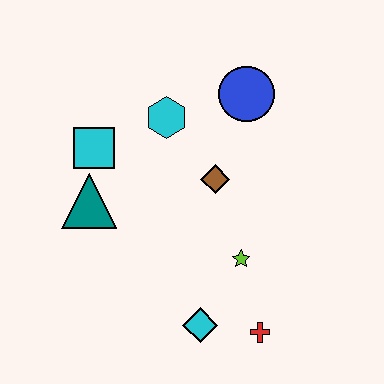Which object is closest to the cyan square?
The teal triangle is closest to the cyan square.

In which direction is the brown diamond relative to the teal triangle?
The brown diamond is to the right of the teal triangle.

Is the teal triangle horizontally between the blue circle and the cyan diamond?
No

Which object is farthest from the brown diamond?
The red cross is farthest from the brown diamond.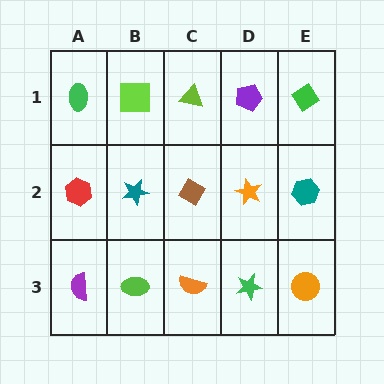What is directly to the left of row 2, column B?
A red hexagon.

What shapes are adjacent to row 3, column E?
A teal hexagon (row 2, column E), a green star (row 3, column D).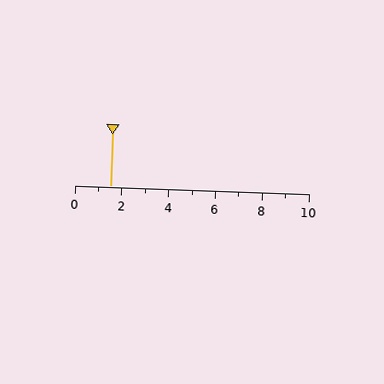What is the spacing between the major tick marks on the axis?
The major ticks are spaced 2 apart.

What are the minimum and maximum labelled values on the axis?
The axis runs from 0 to 10.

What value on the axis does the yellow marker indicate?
The marker indicates approximately 1.5.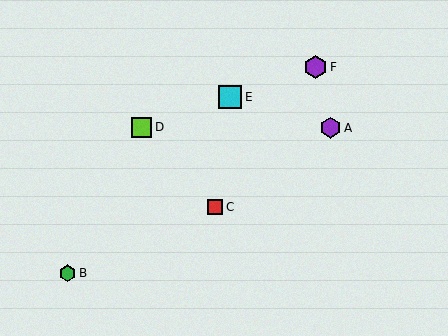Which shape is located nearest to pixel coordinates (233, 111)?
The cyan square (labeled E) at (230, 97) is nearest to that location.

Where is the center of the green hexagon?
The center of the green hexagon is at (68, 273).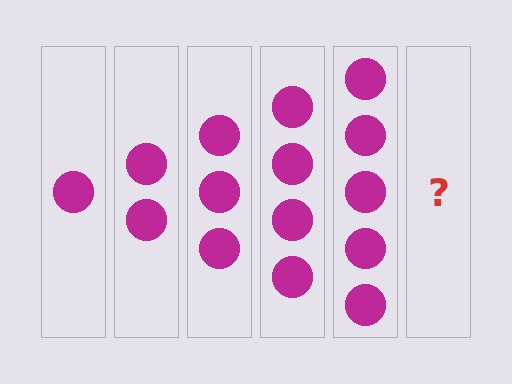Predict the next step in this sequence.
The next step is 6 circles.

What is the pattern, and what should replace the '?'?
The pattern is that each step adds one more circle. The '?' should be 6 circles.